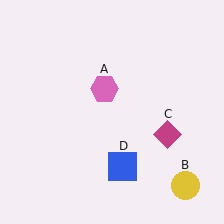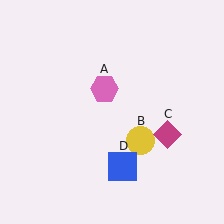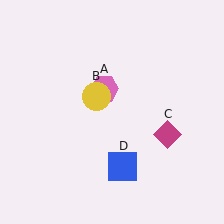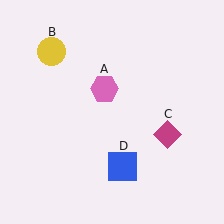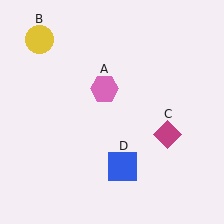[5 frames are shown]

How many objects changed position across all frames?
1 object changed position: yellow circle (object B).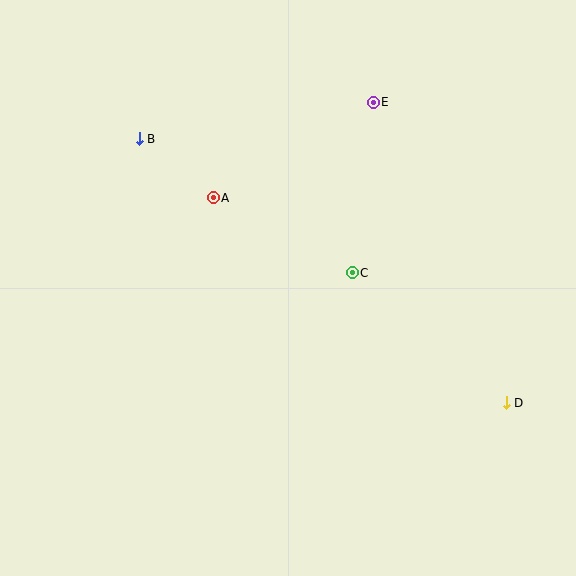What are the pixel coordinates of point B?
Point B is at (139, 139).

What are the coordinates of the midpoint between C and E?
The midpoint between C and E is at (363, 188).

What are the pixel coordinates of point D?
Point D is at (506, 403).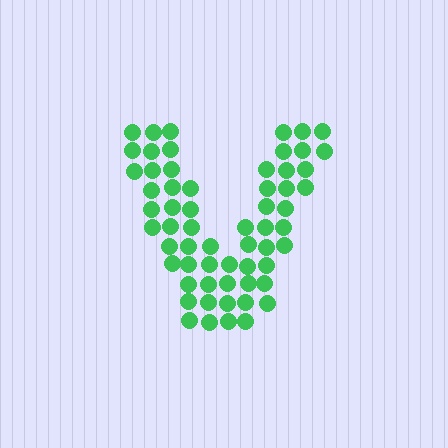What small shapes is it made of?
It is made of small circles.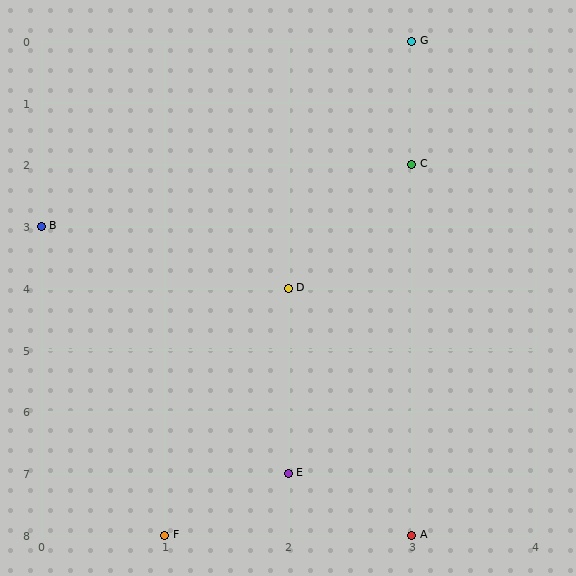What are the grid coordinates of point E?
Point E is at grid coordinates (2, 7).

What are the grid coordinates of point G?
Point G is at grid coordinates (3, 0).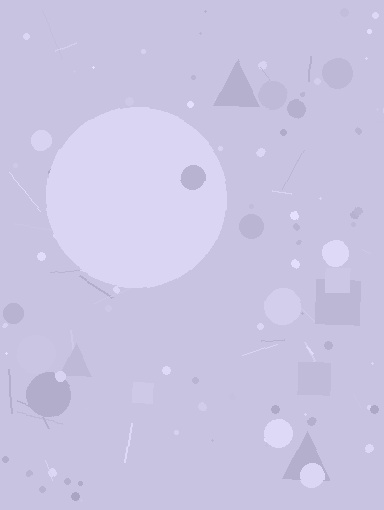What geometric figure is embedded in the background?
A circle is embedded in the background.